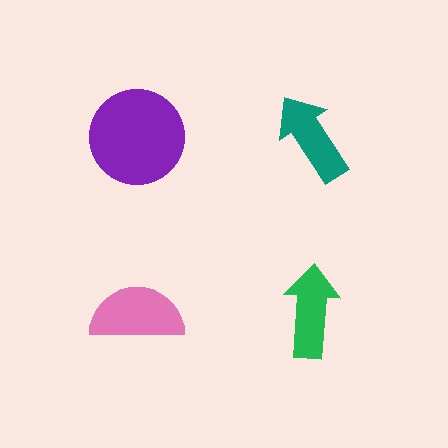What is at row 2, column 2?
A green arrow.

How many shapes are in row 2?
2 shapes.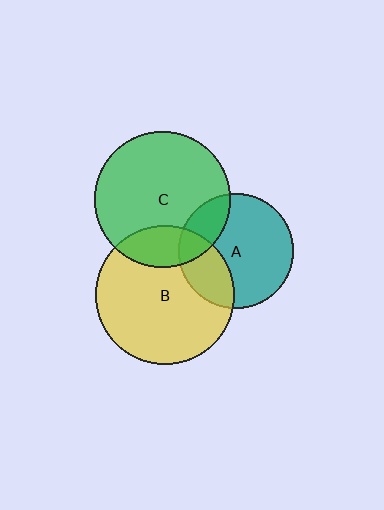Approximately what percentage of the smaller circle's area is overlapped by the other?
Approximately 20%.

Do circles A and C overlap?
Yes.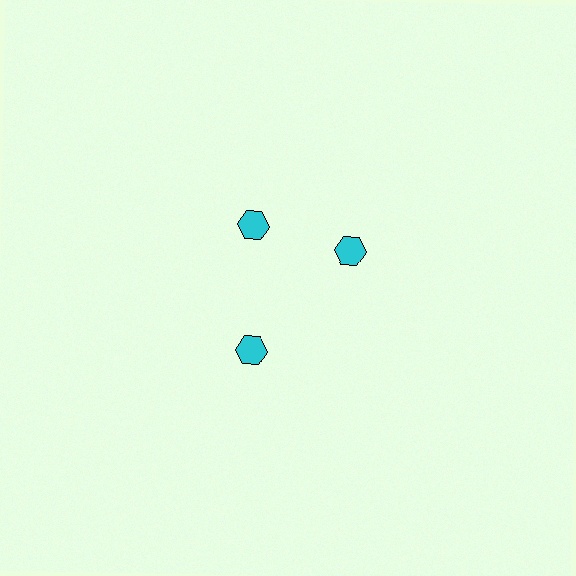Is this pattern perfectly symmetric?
No. The 3 cyan hexagons are arranged in a ring, but one element near the 3 o'clock position is rotated out of alignment along the ring, breaking the 3-fold rotational symmetry.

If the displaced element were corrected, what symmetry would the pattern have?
It would have 3-fold rotational symmetry — the pattern would map onto itself every 120 degrees.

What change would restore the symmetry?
The symmetry would be restored by rotating it back into even spacing with its neighbors so that all 3 hexagons sit at equal angles and equal distance from the center.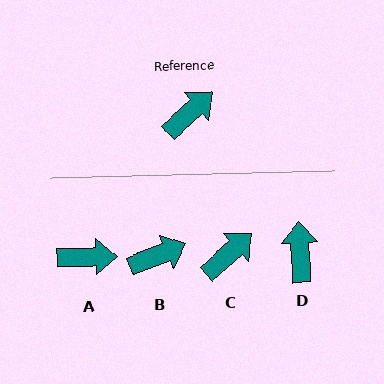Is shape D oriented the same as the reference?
No, it is off by about 51 degrees.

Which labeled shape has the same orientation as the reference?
C.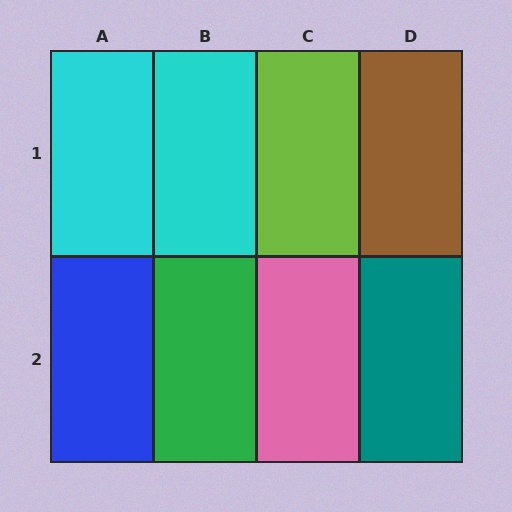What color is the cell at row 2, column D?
Teal.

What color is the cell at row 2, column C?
Pink.